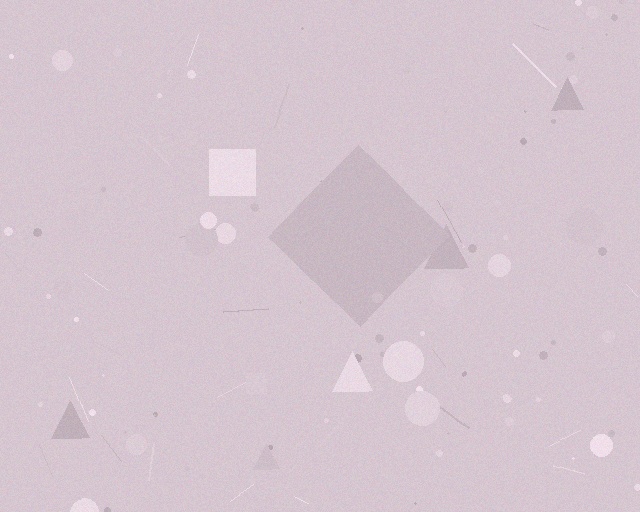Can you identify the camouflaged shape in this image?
The camouflaged shape is a diamond.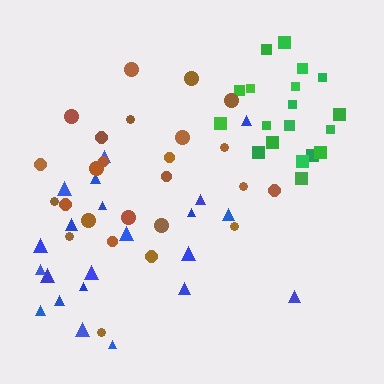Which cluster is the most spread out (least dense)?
Blue.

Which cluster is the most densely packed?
Green.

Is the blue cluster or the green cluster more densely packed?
Green.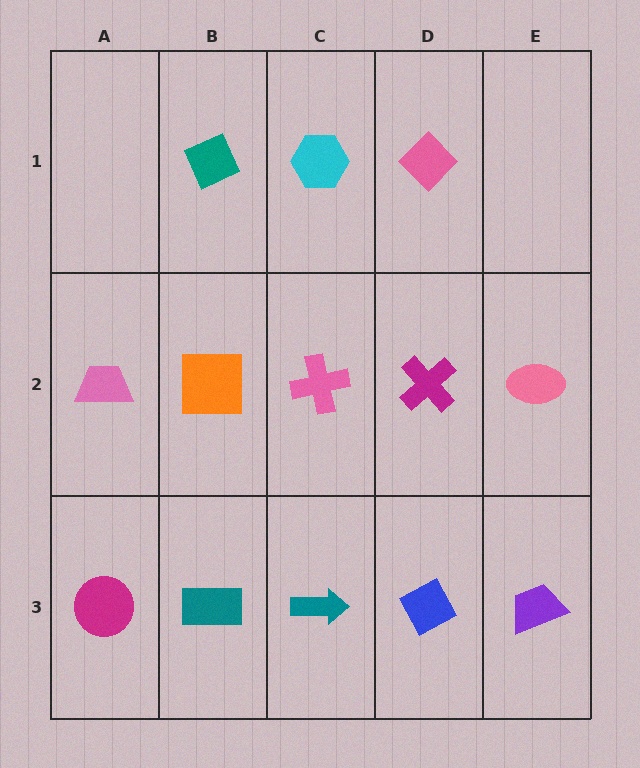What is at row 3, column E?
A purple trapezoid.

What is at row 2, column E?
A pink ellipse.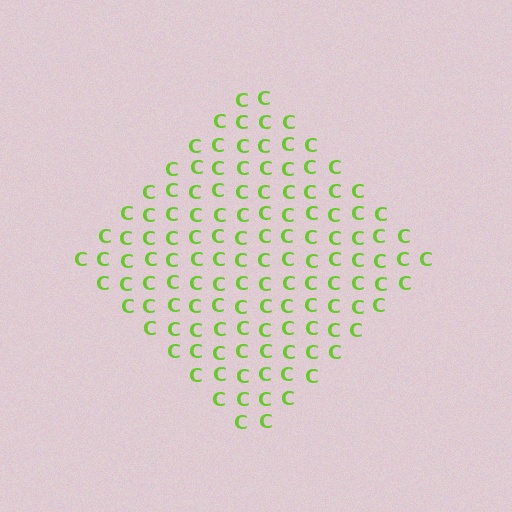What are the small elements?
The small elements are letter C's.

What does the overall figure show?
The overall figure shows a diamond.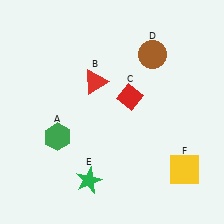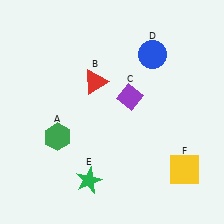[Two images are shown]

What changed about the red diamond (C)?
In Image 1, C is red. In Image 2, it changed to purple.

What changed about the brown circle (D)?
In Image 1, D is brown. In Image 2, it changed to blue.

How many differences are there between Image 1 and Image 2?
There are 2 differences between the two images.